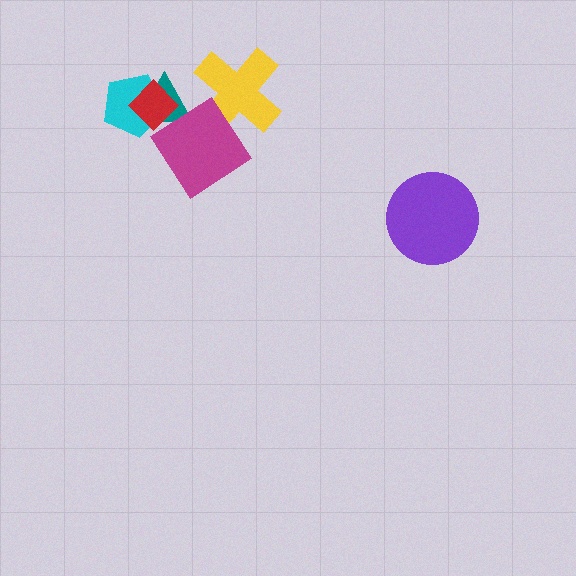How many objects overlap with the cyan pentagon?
2 objects overlap with the cyan pentagon.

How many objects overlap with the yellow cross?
1 object overlaps with the yellow cross.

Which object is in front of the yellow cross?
The magenta diamond is in front of the yellow cross.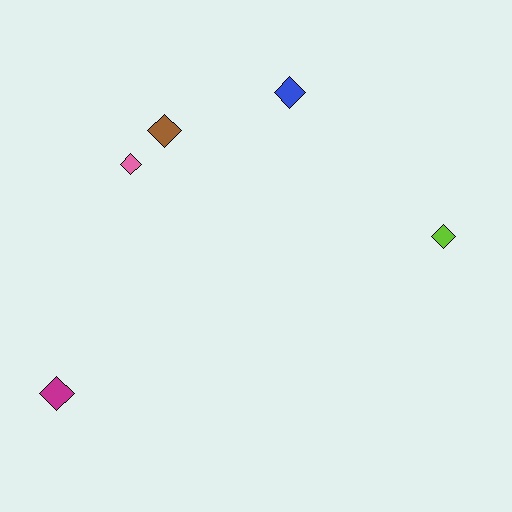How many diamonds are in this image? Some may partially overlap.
There are 5 diamonds.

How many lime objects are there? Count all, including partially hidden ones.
There is 1 lime object.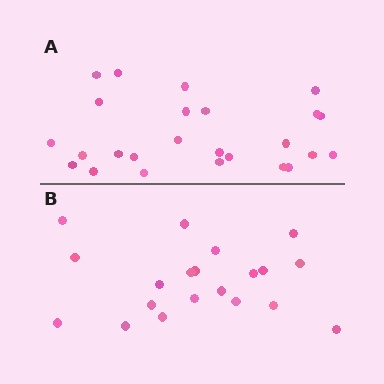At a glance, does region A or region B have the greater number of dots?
Region A (the top region) has more dots.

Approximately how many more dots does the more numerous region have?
Region A has about 5 more dots than region B.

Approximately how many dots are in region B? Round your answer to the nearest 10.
About 20 dots.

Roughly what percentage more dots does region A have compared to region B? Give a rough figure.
About 25% more.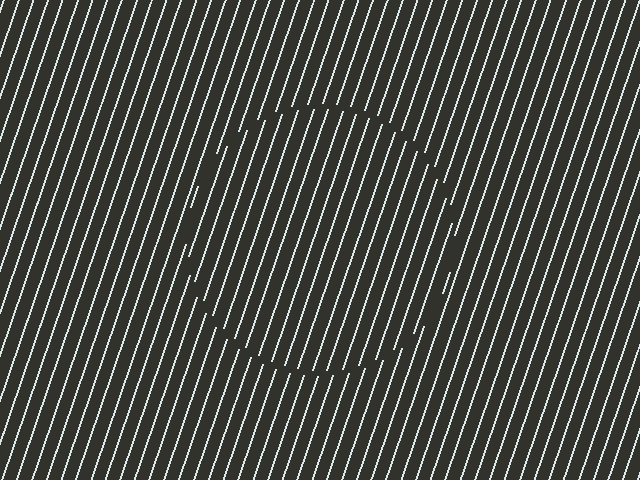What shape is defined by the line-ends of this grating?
An illusory circle. The interior of the shape contains the same grating, shifted by half a period — the contour is defined by the phase discontinuity where line-ends from the inner and outer gratings abut.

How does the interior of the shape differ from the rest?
The interior of the shape contains the same grating, shifted by half a period — the contour is defined by the phase discontinuity where line-ends from the inner and outer gratings abut.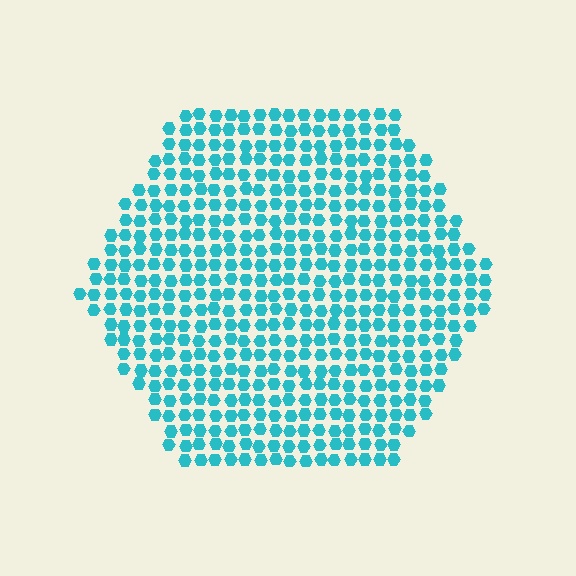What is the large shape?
The large shape is a hexagon.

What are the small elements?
The small elements are hexagons.